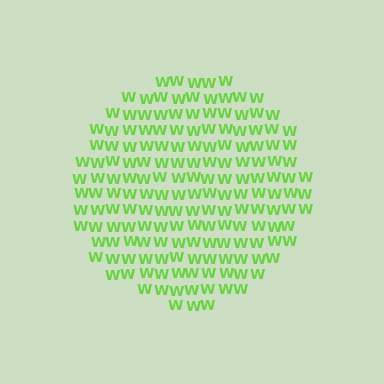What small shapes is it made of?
It is made of small letter W's.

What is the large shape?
The large shape is a circle.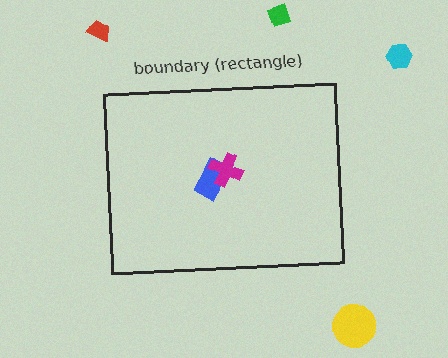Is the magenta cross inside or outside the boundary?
Inside.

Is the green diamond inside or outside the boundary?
Outside.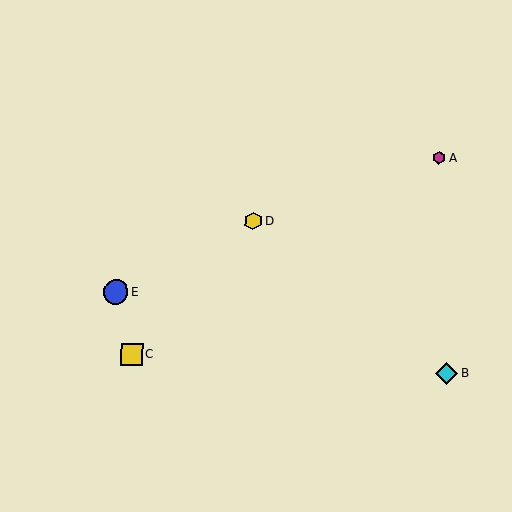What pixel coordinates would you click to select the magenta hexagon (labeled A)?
Click at (439, 158) to select the magenta hexagon A.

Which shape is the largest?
The blue circle (labeled E) is the largest.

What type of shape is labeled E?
Shape E is a blue circle.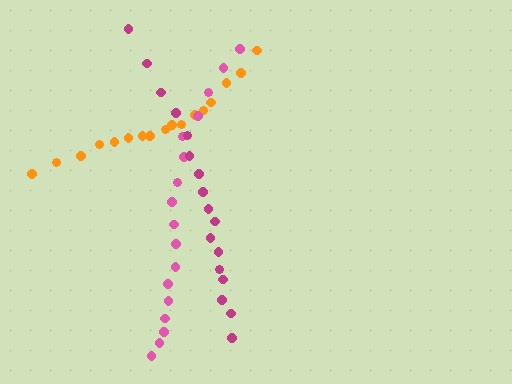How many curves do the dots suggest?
There are 3 distinct paths.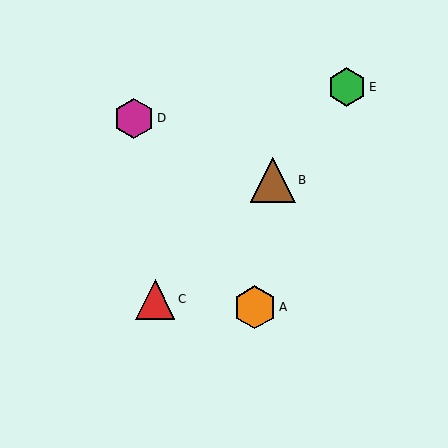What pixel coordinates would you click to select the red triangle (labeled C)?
Click at (155, 299) to select the red triangle C.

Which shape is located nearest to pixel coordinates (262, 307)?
The orange hexagon (labeled A) at (255, 307) is nearest to that location.